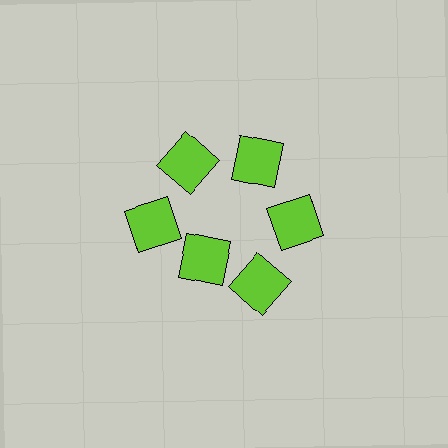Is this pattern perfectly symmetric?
No. The 6 lime squares are arranged in a ring, but one element near the 7 o'clock position is pulled inward toward the center, breaking the 6-fold rotational symmetry.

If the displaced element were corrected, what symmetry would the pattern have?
It would have 6-fold rotational symmetry — the pattern would map onto itself every 60 degrees.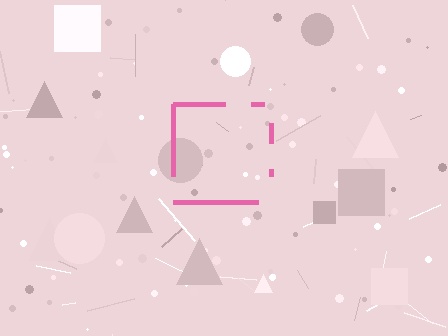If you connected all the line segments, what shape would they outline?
They would outline a square.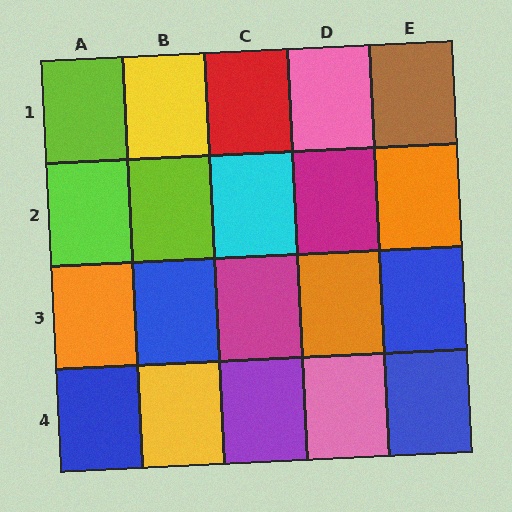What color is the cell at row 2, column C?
Cyan.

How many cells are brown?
1 cell is brown.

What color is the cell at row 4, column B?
Yellow.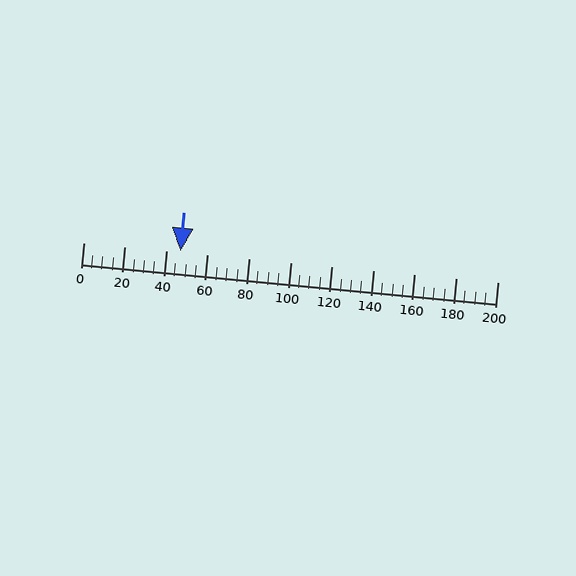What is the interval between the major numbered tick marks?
The major tick marks are spaced 20 units apart.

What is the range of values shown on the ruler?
The ruler shows values from 0 to 200.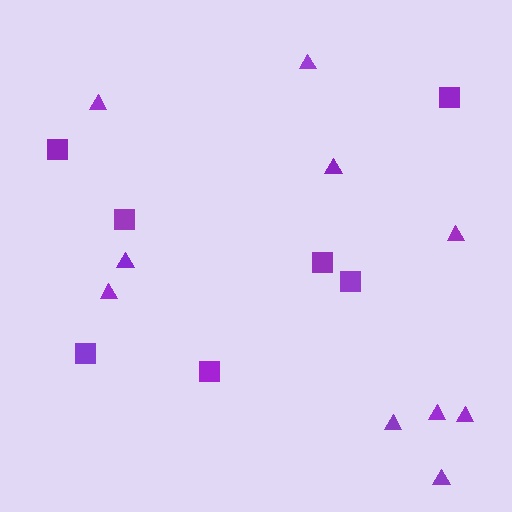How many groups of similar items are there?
There are 2 groups: one group of triangles (10) and one group of squares (7).